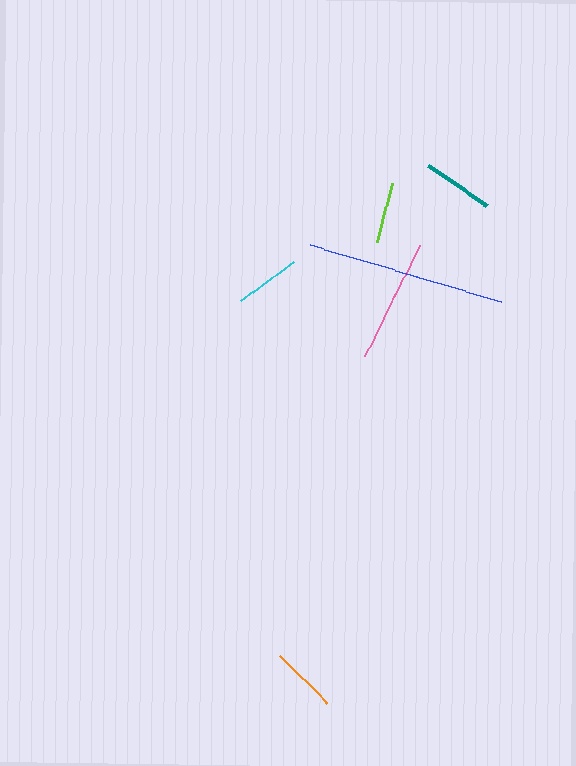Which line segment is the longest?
The blue line is the longest at approximately 199 pixels.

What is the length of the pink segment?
The pink segment is approximately 124 pixels long.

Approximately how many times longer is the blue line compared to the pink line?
The blue line is approximately 1.6 times the length of the pink line.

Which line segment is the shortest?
The lime line is the shortest at approximately 61 pixels.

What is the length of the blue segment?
The blue segment is approximately 199 pixels long.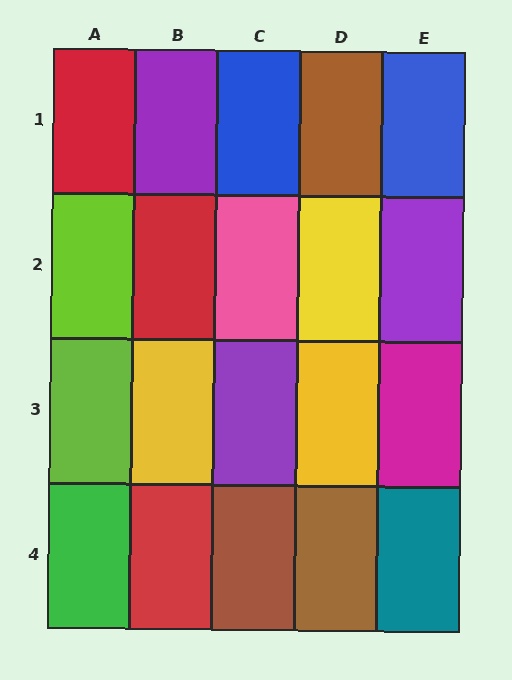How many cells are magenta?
1 cell is magenta.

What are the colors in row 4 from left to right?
Green, red, brown, brown, teal.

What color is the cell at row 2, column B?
Red.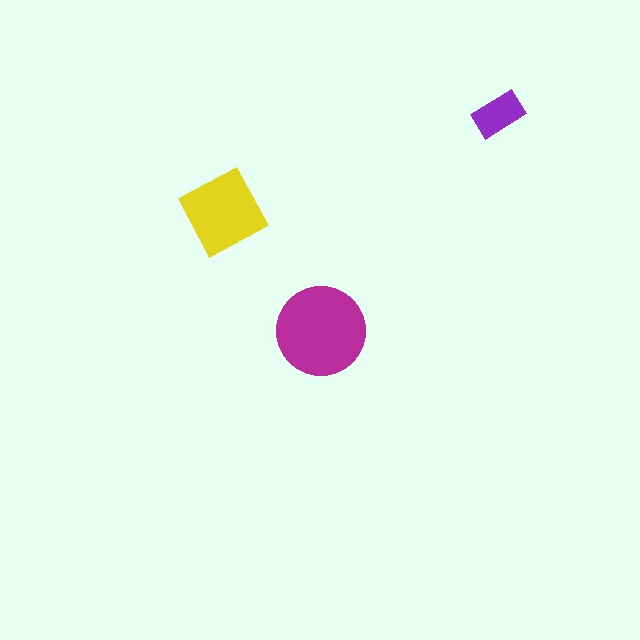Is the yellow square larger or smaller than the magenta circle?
Smaller.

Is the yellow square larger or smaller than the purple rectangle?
Larger.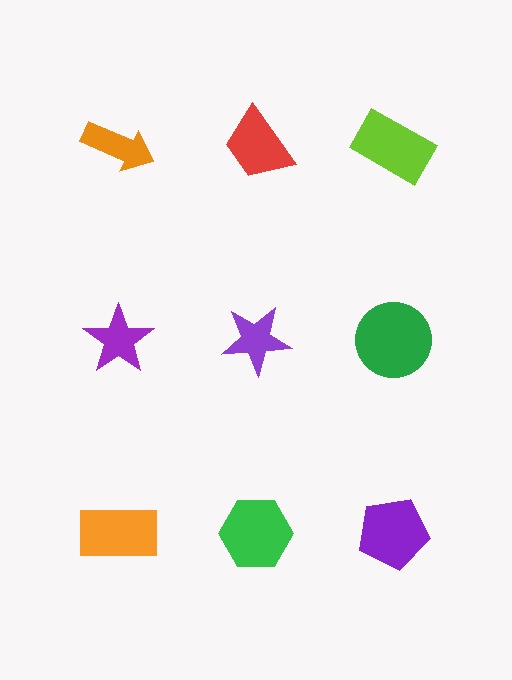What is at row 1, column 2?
A red trapezoid.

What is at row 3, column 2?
A green hexagon.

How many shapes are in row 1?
3 shapes.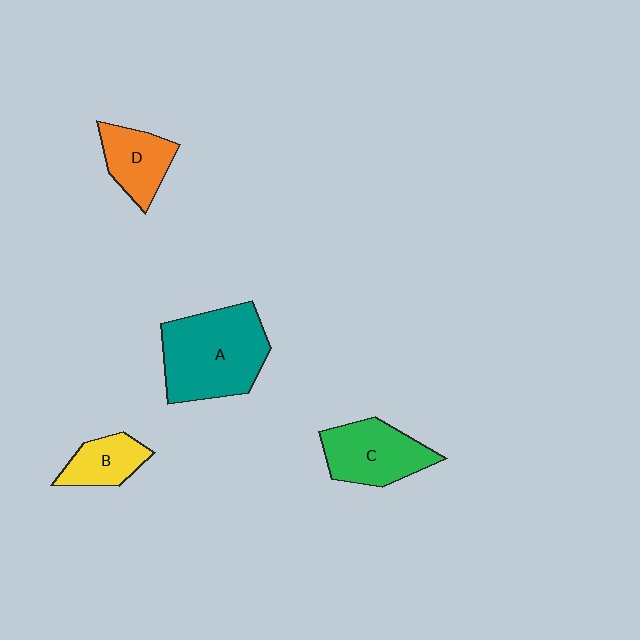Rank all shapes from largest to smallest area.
From largest to smallest: A (teal), C (green), D (orange), B (yellow).